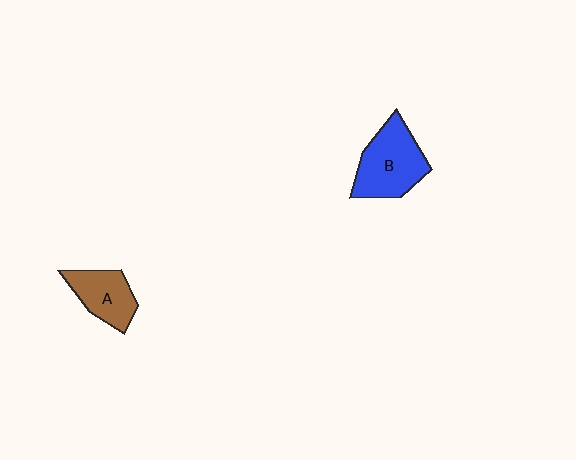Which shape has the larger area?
Shape B (blue).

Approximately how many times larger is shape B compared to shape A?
Approximately 1.5 times.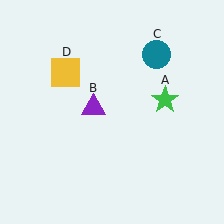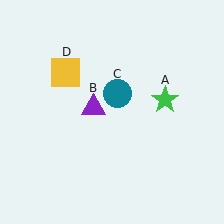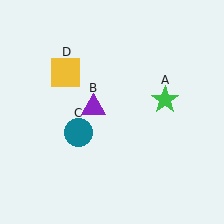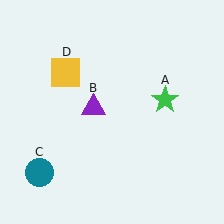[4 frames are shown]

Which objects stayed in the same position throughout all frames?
Green star (object A) and purple triangle (object B) and yellow square (object D) remained stationary.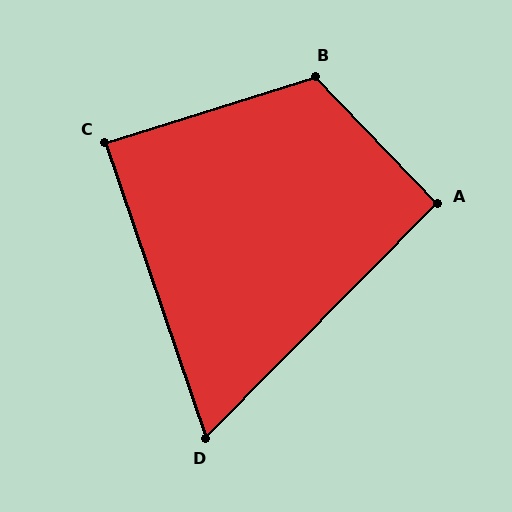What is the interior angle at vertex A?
Approximately 91 degrees (approximately right).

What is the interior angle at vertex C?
Approximately 89 degrees (approximately right).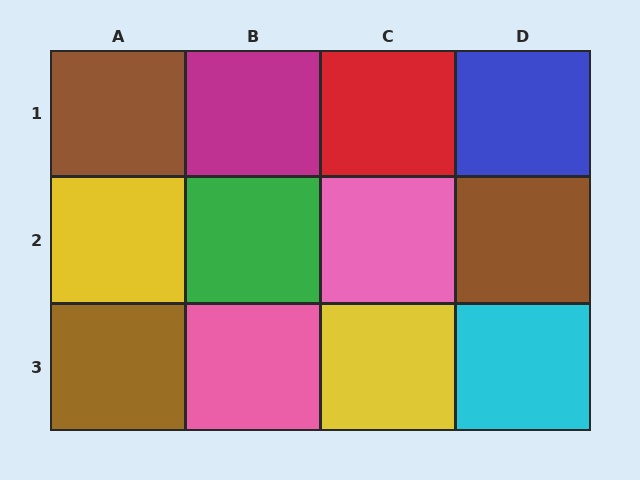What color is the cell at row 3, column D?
Cyan.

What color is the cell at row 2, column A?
Yellow.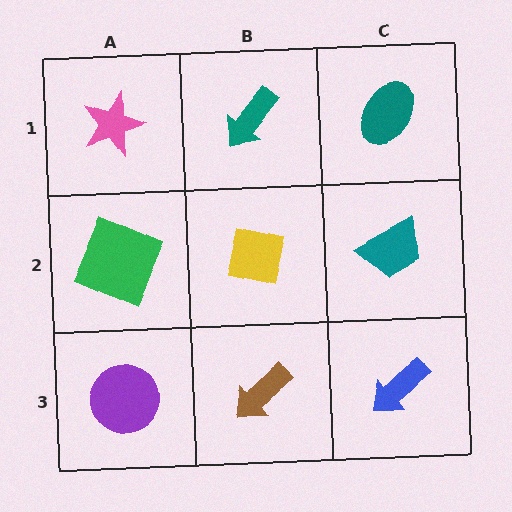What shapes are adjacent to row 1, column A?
A green square (row 2, column A), a teal arrow (row 1, column B).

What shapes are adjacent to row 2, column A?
A pink star (row 1, column A), a purple circle (row 3, column A), a yellow square (row 2, column B).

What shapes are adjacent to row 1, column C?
A teal trapezoid (row 2, column C), a teal arrow (row 1, column B).